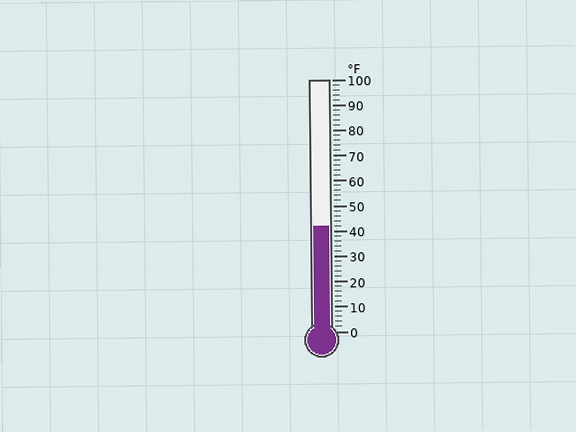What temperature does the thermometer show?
The thermometer shows approximately 42°F.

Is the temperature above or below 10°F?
The temperature is above 10°F.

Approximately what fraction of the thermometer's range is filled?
The thermometer is filled to approximately 40% of its range.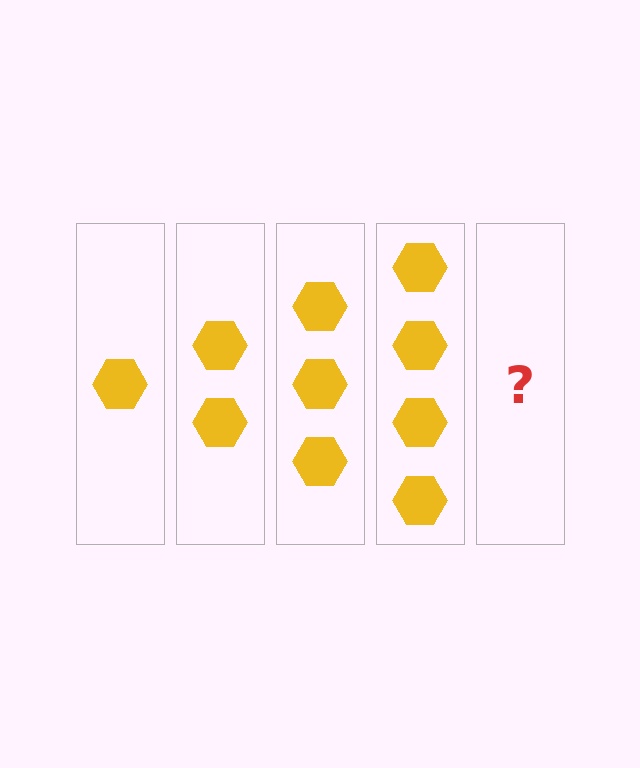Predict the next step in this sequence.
The next step is 5 hexagons.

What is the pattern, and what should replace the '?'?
The pattern is that each step adds one more hexagon. The '?' should be 5 hexagons.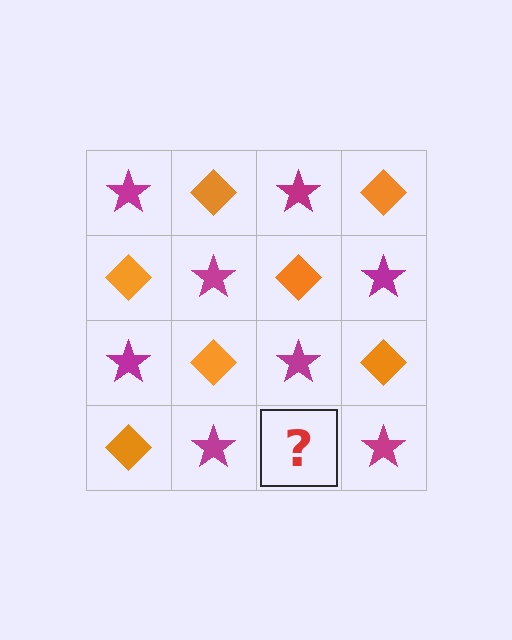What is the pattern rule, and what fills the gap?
The rule is that it alternates magenta star and orange diamond in a checkerboard pattern. The gap should be filled with an orange diamond.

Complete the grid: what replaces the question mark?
The question mark should be replaced with an orange diamond.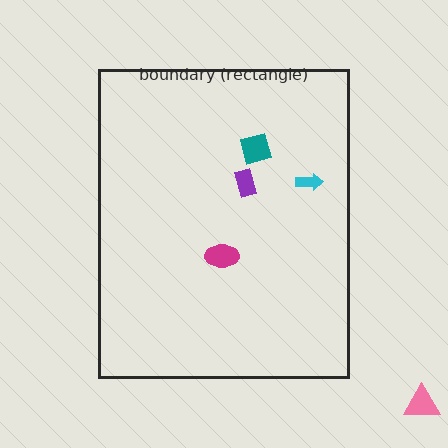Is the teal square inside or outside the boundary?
Inside.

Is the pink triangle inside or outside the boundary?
Outside.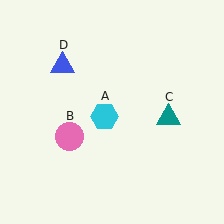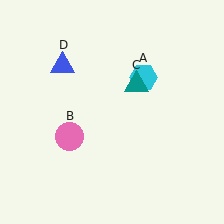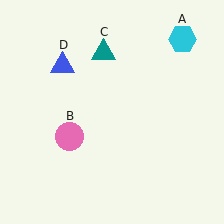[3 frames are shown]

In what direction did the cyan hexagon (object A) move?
The cyan hexagon (object A) moved up and to the right.